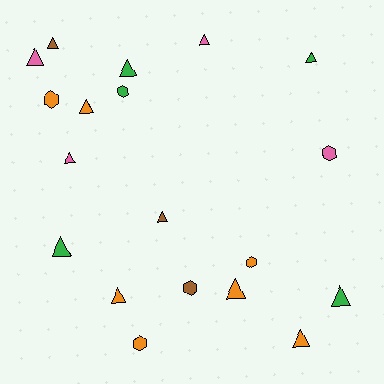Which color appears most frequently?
Orange, with 7 objects.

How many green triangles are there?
There are 4 green triangles.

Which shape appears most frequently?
Triangle, with 13 objects.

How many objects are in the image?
There are 19 objects.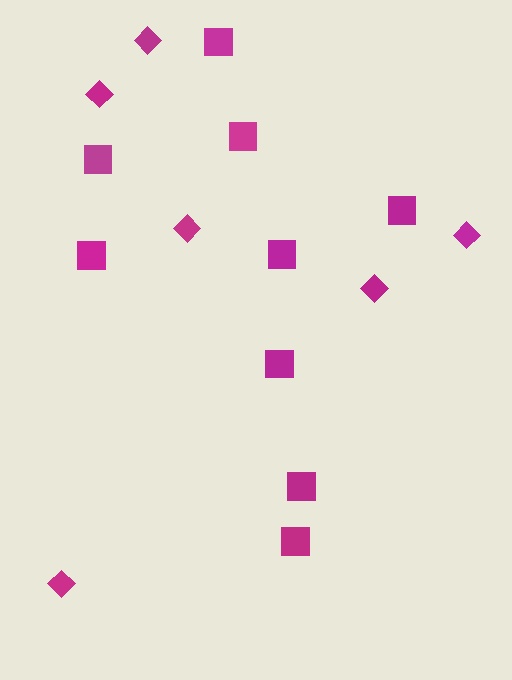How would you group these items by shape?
There are 2 groups: one group of squares (9) and one group of diamonds (6).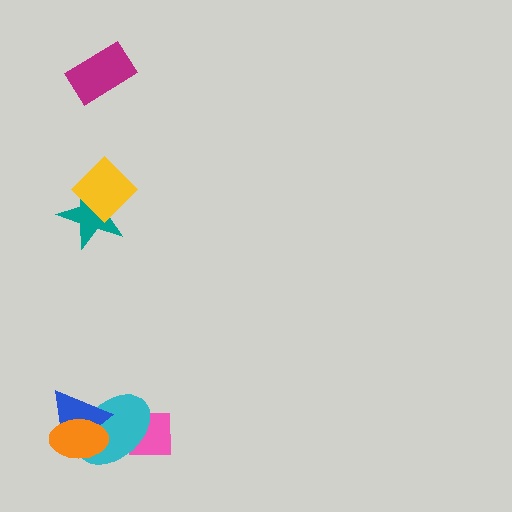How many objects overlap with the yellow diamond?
1 object overlaps with the yellow diamond.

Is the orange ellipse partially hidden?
No, no other shape covers it.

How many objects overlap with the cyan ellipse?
3 objects overlap with the cyan ellipse.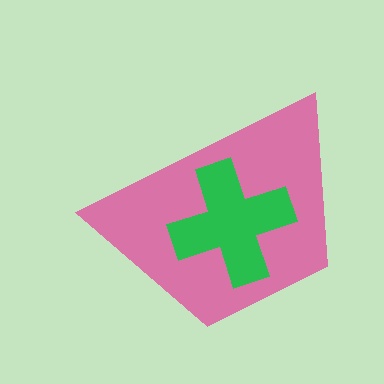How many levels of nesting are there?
2.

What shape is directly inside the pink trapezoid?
The green cross.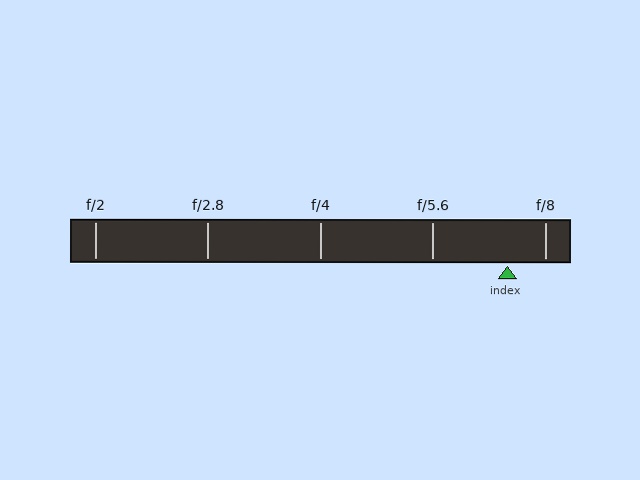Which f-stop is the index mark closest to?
The index mark is closest to f/8.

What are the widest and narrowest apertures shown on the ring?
The widest aperture shown is f/2 and the narrowest is f/8.